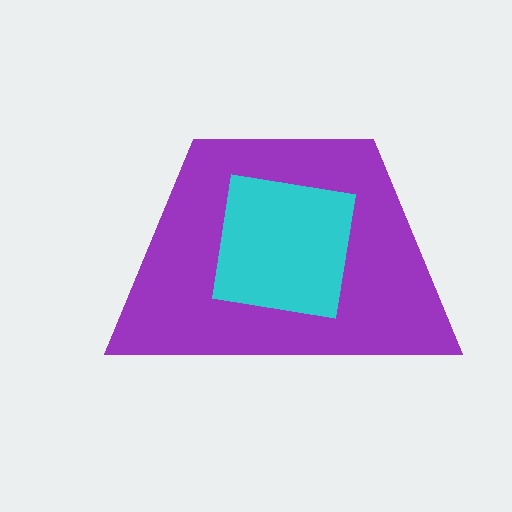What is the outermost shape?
The purple trapezoid.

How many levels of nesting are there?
2.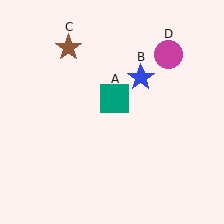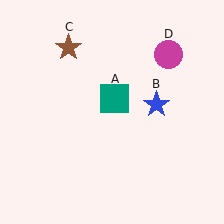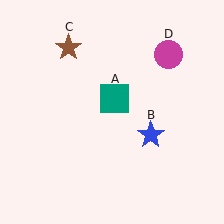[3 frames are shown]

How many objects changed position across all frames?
1 object changed position: blue star (object B).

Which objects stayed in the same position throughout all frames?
Teal square (object A) and brown star (object C) and magenta circle (object D) remained stationary.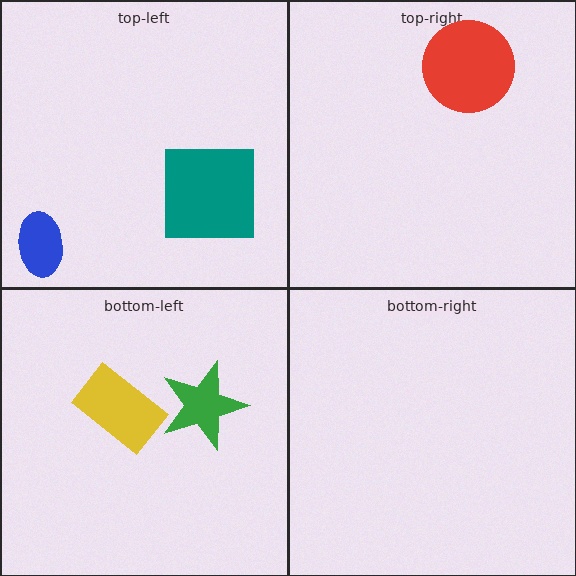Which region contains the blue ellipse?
The top-left region.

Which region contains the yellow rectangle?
The bottom-left region.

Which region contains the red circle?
The top-right region.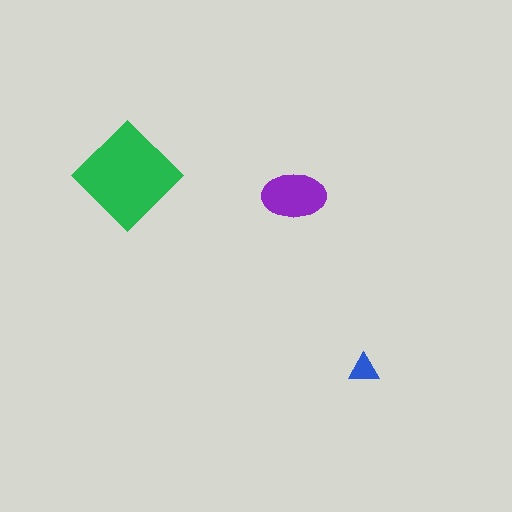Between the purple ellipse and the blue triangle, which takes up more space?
The purple ellipse.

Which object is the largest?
The green diamond.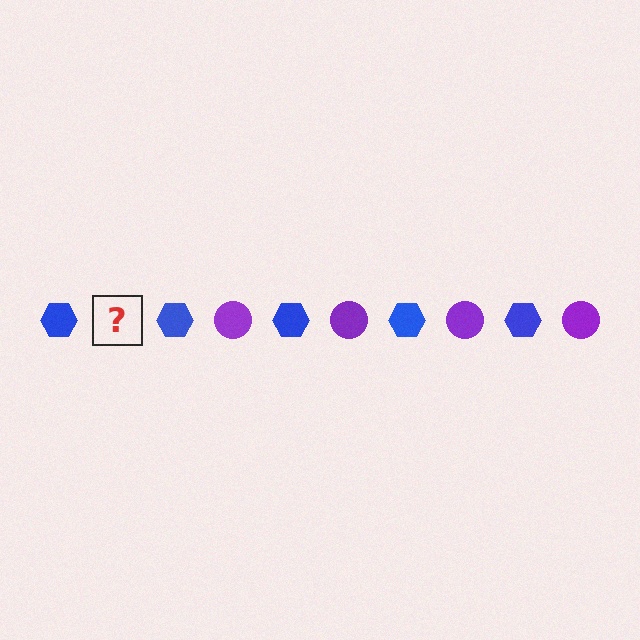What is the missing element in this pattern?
The missing element is a purple circle.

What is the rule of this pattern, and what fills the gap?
The rule is that the pattern alternates between blue hexagon and purple circle. The gap should be filled with a purple circle.